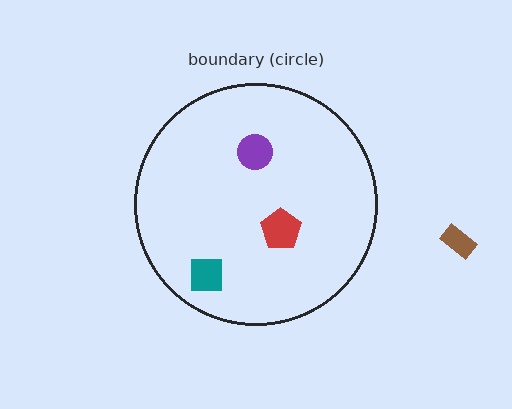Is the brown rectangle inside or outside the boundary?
Outside.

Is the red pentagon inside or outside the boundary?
Inside.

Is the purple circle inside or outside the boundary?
Inside.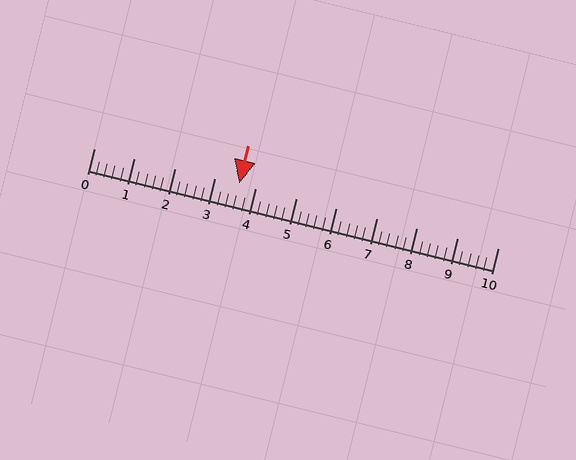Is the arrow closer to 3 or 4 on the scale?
The arrow is closer to 4.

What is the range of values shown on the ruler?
The ruler shows values from 0 to 10.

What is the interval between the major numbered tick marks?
The major tick marks are spaced 1 units apart.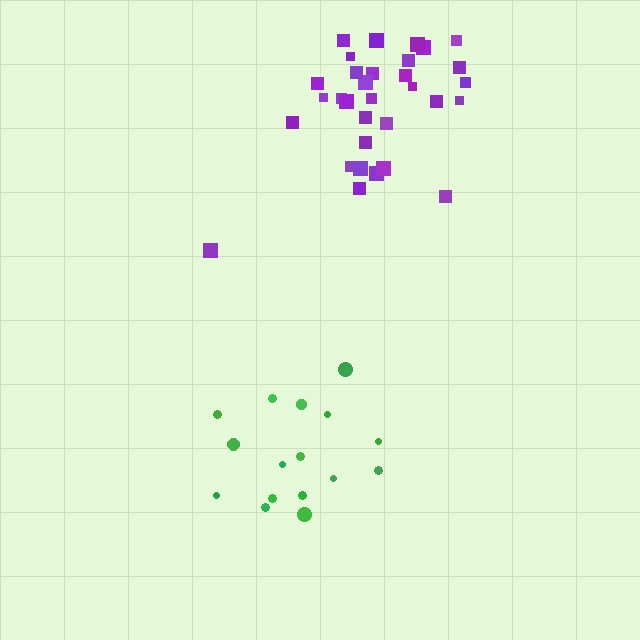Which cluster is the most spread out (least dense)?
Green.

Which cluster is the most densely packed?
Purple.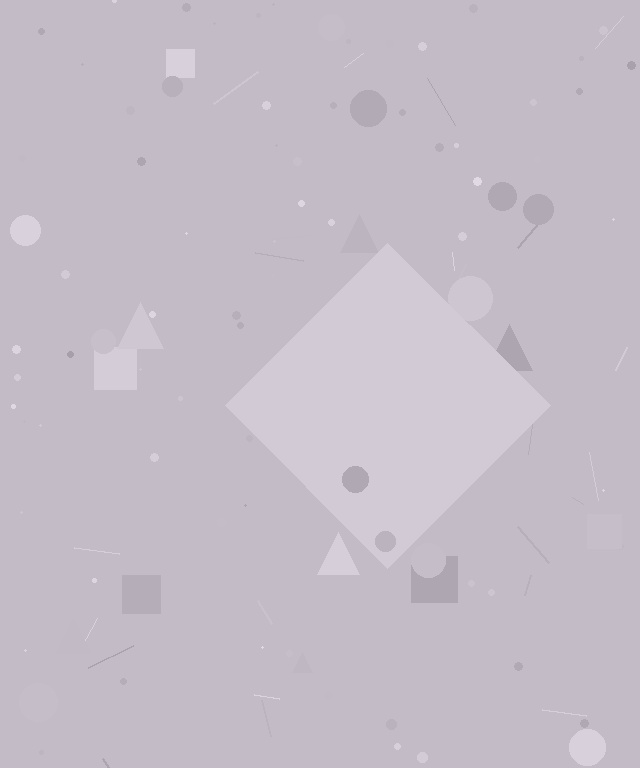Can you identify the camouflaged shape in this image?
The camouflaged shape is a diamond.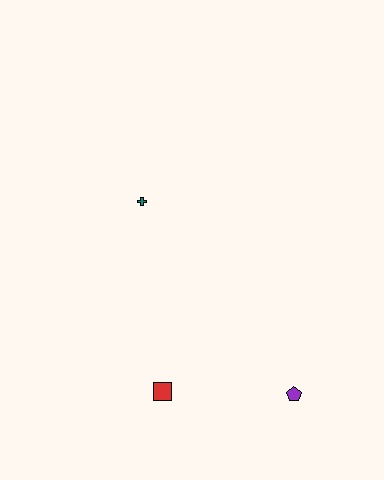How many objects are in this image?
There are 3 objects.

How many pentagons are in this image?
There is 1 pentagon.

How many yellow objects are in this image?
There are no yellow objects.